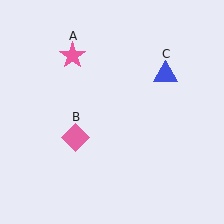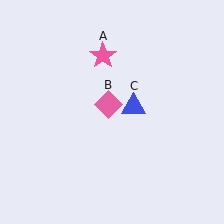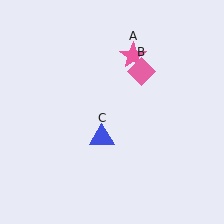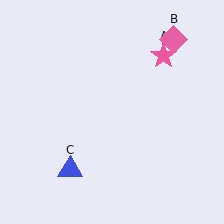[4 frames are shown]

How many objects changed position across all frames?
3 objects changed position: pink star (object A), pink diamond (object B), blue triangle (object C).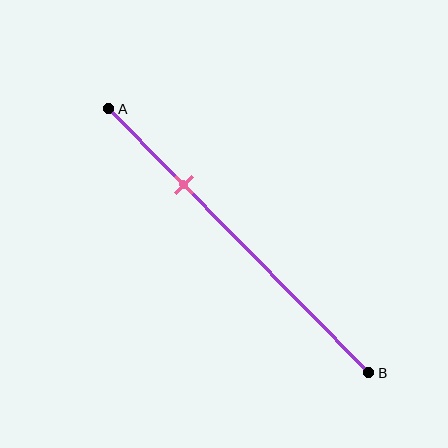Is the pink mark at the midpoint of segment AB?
No, the mark is at about 30% from A, not at the 50% midpoint.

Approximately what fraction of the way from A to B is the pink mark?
The pink mark is approximately 30% of the way from A to B.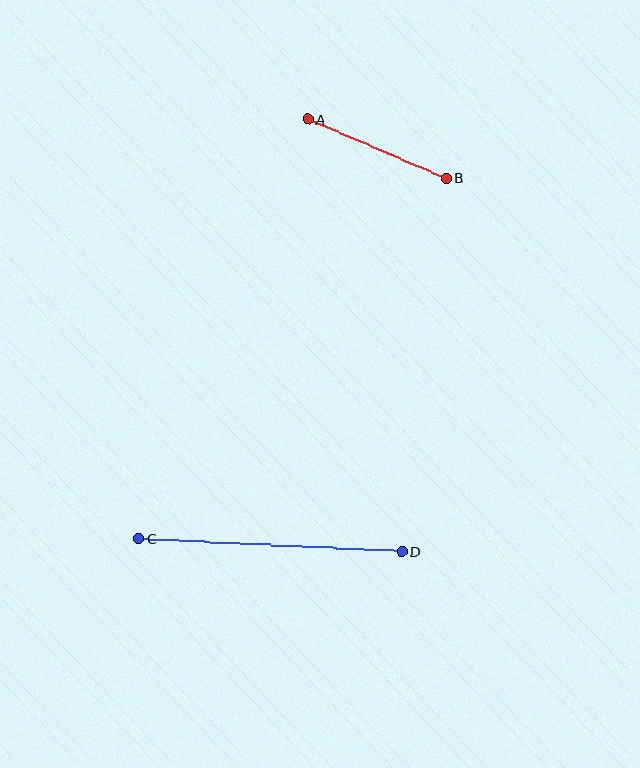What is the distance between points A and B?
The distance is approximately 151 pixels.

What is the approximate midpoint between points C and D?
The midpoint is at approximately (270, 545) pixels.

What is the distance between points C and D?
The distance is approximately 264 pixels.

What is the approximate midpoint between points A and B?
The midpoint is at approximately (377, 149) pixels.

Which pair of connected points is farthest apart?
Points C and D are farthest apart.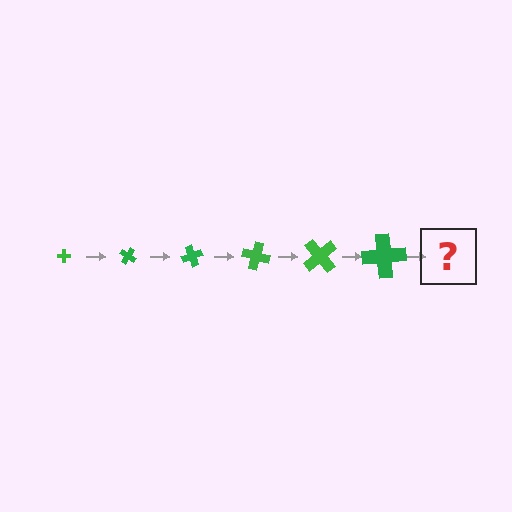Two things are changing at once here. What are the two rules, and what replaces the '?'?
The two rules are that the cross grows larger each step and it rotates 35 degrees each step. The '?' should be a cross, larger than the previous one and rotated 210 degrees from the start.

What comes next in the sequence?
The next element should be a cross, larger than the previous one and rotated 210 degrees from the start.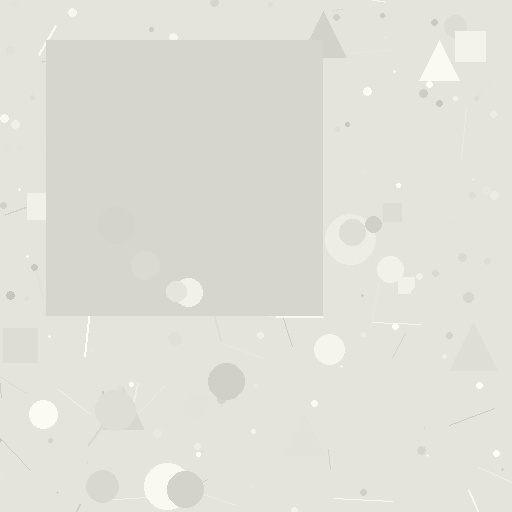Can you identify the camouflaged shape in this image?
The camouflaged shape is a square.